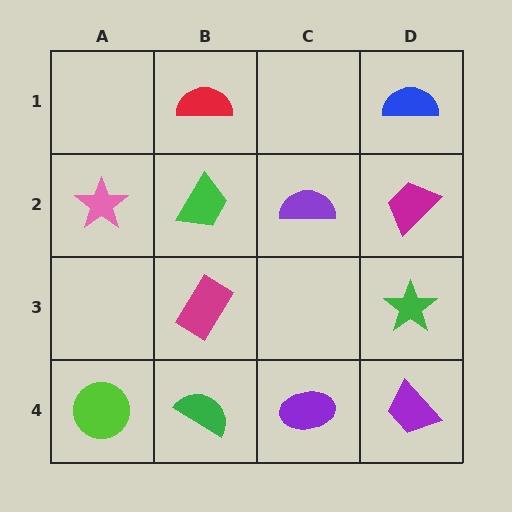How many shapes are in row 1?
2 shapes.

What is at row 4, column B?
A green semicircle.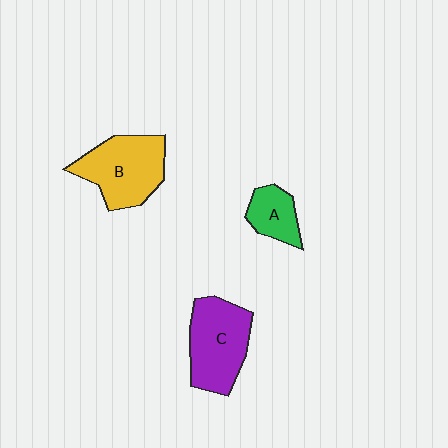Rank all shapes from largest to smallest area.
From largest to smallest: B (yellow), C (purple), A (green).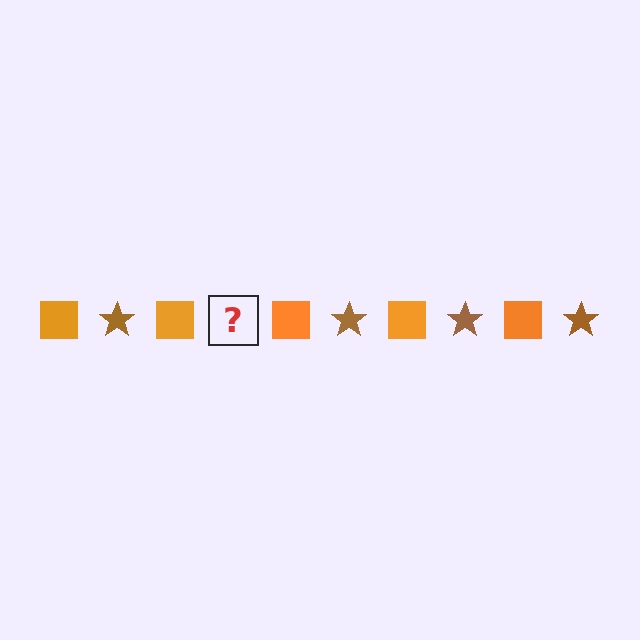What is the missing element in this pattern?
The missing element is a brown star.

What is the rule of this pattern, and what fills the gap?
The rule is that the pattern alternates between orange square and brown star. The gap should be filled with a brown star.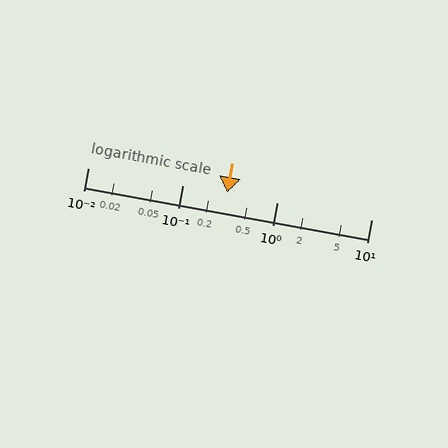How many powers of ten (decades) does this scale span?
The scale spans 3 decades, from 0.01 to 10.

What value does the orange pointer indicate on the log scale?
The pointer indicates approximately 0.3.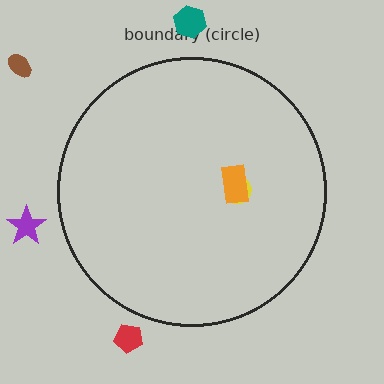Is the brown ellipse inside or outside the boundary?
Outside.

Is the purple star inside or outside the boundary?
Outside.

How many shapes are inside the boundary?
2 inside, 4 outside.